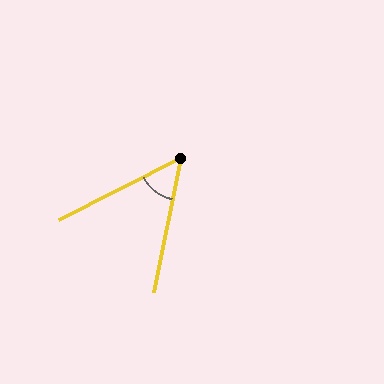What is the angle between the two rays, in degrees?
Approximately 52 degrees.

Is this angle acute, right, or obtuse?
It is acute.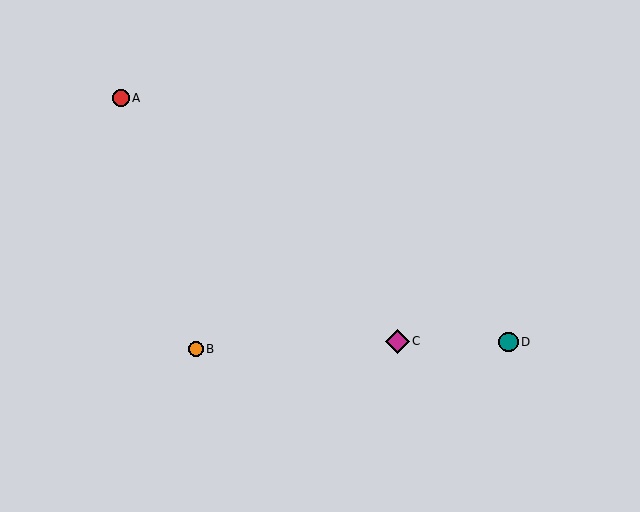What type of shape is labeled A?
Shape A is a red circle.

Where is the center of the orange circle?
The center of the orange circle is at (196, 349).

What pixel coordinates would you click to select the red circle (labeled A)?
Click at (121, 98) to select the red circle A.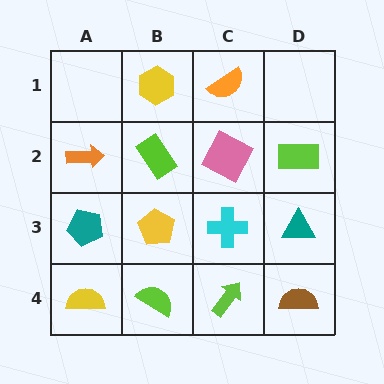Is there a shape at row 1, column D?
No, that cell is empty.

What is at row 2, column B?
A lime rectangle.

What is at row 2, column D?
A lime rectangle.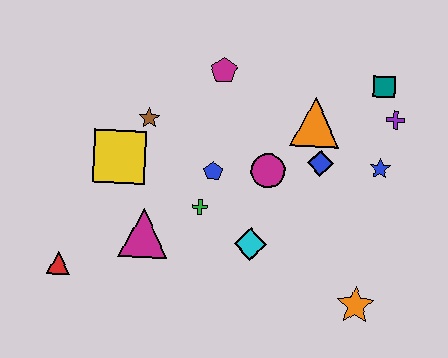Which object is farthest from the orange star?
The red triangle is farthest from the orange star.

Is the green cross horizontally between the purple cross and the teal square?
No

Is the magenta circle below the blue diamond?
Yes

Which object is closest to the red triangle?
The magenta triangle is closest to the red triangle.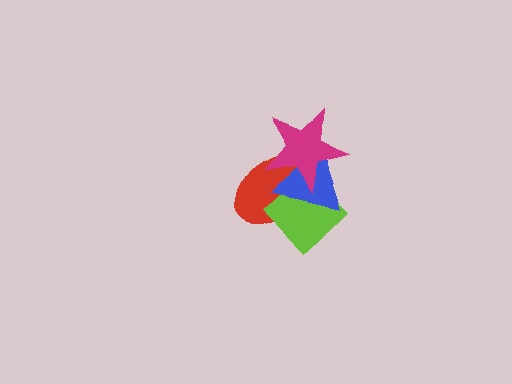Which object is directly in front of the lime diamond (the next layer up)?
The blue triangle is directly in front of the lime diamond.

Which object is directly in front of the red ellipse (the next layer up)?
The lime diamond is directly in front of the red ellipse.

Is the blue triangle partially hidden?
Yes, it is partially covered by another shape.